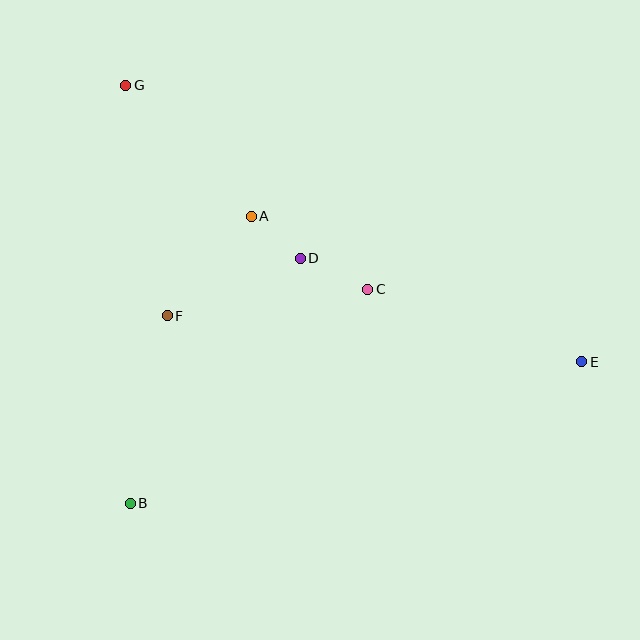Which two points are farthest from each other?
Points E and G are farthest from each other.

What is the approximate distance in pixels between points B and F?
The distance between B and F is approximately 191 pixels.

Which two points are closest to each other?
Points A and D are closest to each other.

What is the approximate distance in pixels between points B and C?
The distance between B and C is approximately 319 pixels.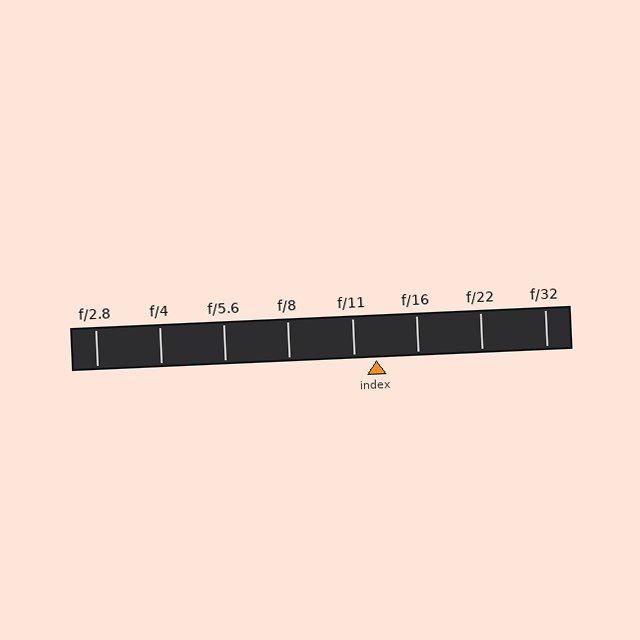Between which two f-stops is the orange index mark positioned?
The index mark is between f/11 and f/16.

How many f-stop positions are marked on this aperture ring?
There are 8 f-stop positions marked.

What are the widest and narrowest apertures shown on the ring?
The widest aperture shown is f/2.8 and the narrowest is f/32.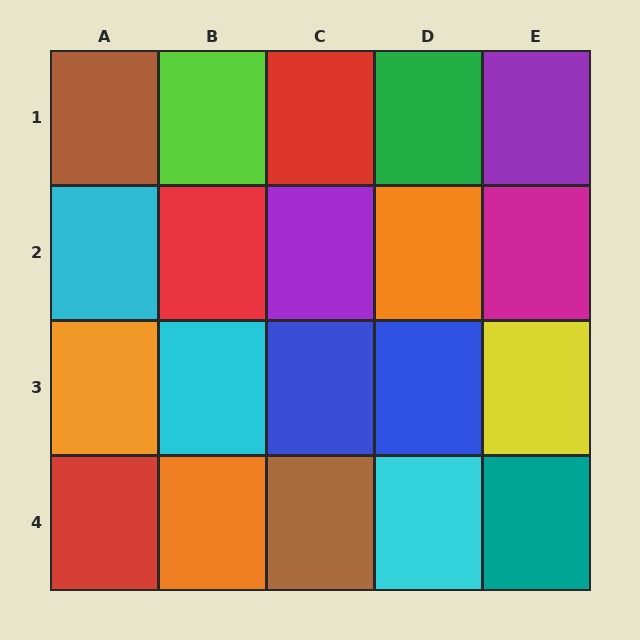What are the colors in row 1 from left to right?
Brown, lime, red, green, purple.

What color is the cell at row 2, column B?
Red.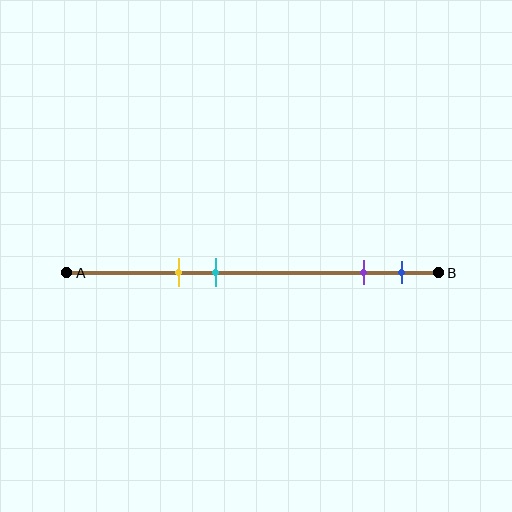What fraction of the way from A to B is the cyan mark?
The cyan mark is approximately 40% (0.4) of the way from A to B.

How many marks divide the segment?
There are 4 marks dividing the segment.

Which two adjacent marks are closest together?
The purple and blue marks are the closest adjacent pair.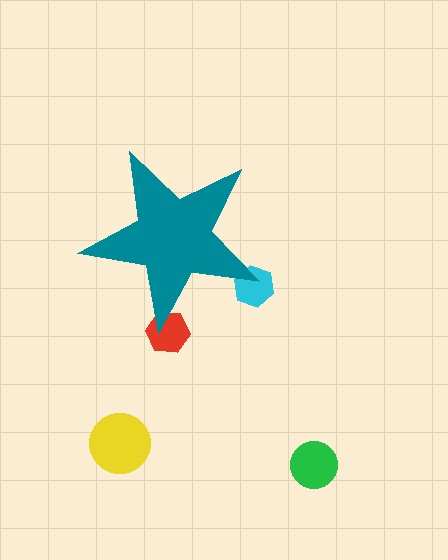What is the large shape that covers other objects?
A teal star.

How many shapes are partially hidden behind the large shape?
2 shapes are partially hidden.